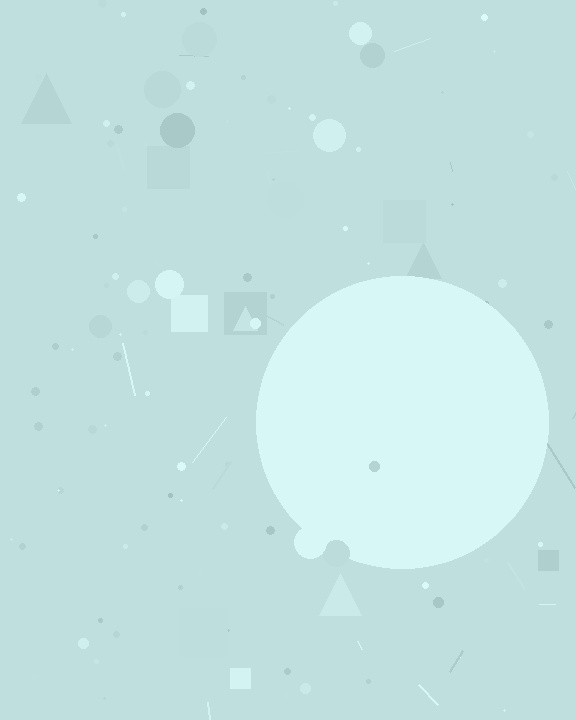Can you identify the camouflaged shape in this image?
The camouflaged shape is a circle.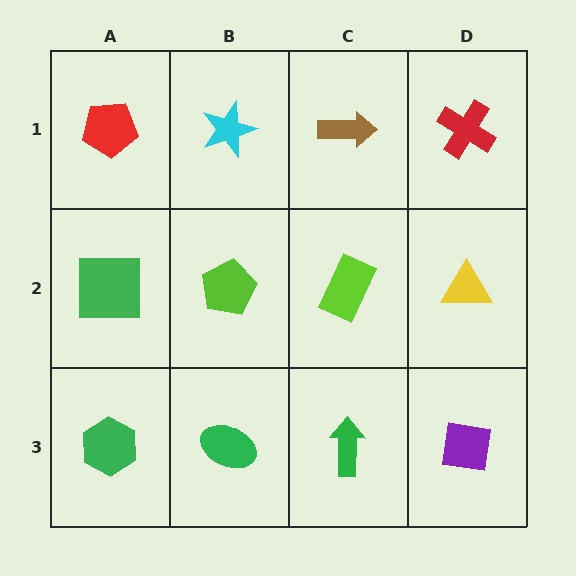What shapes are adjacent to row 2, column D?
A red cross (row 1, column D), a purple square (row 3, column D), a lime rectangle (row 2, column C).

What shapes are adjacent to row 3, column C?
A lime rectangle (row 2, column C), a green ellipse (row 3, column B), a purple square (row 3, column D).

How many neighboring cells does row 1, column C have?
3.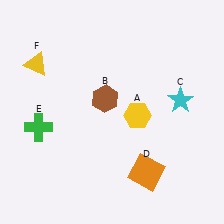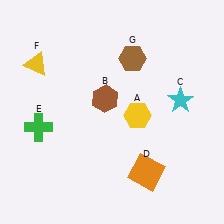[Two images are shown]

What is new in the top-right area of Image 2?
A brown hexagon (G) was added in the top-right area of Image 2.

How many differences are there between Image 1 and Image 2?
There is 1 difference between the two images.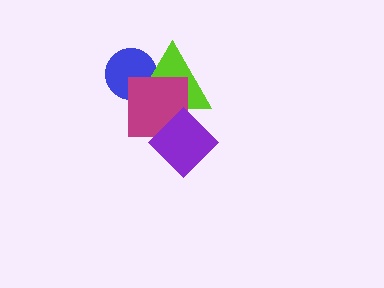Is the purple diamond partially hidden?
No, no other shape covers it.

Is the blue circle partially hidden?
Yes, it is partially covered by another shape.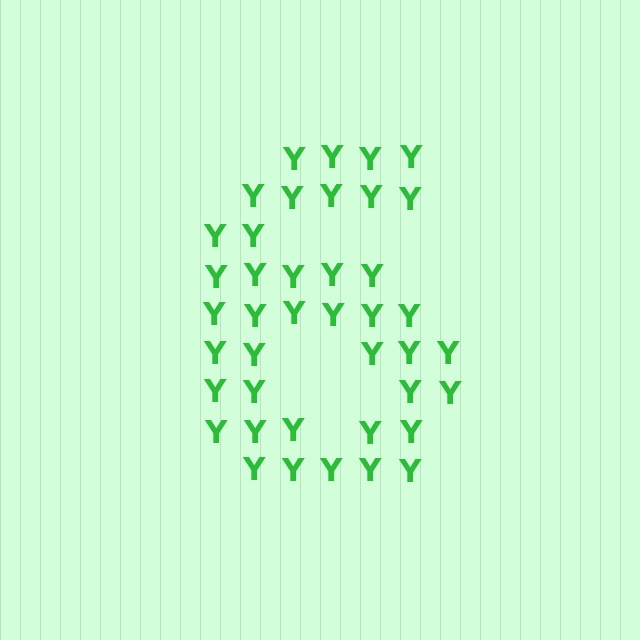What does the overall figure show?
The overall figure shows the digit 6.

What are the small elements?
The small elements are letter Y's.